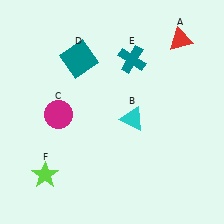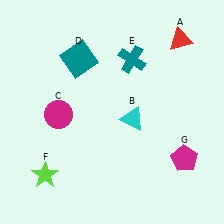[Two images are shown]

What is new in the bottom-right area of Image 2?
A magenta pentagon (G) was added in the bottom-right area of Image 2.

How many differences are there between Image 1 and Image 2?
There is 1 difference between the two images.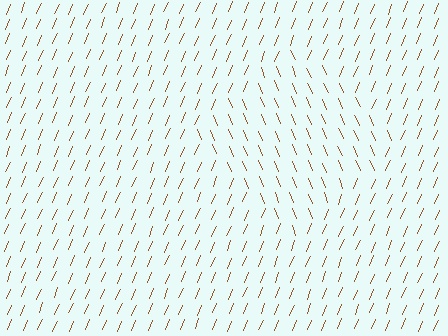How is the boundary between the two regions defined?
The boundary is defined purely by a change in line orientation (approximately 45 degrees difference). All lines are the same color and thickness.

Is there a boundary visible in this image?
Yes, there is a texture boundary formed by a change in line orientation.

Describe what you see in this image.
The image is filled with small brown line segments. A diamond region in the image has lines oriented differently from the surrounding lines, creating a visible texture boundary.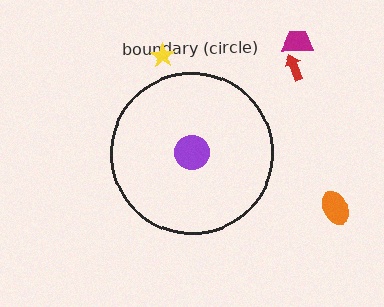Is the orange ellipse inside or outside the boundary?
Outside.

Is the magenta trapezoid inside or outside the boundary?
Outside.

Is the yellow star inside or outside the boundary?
Outside.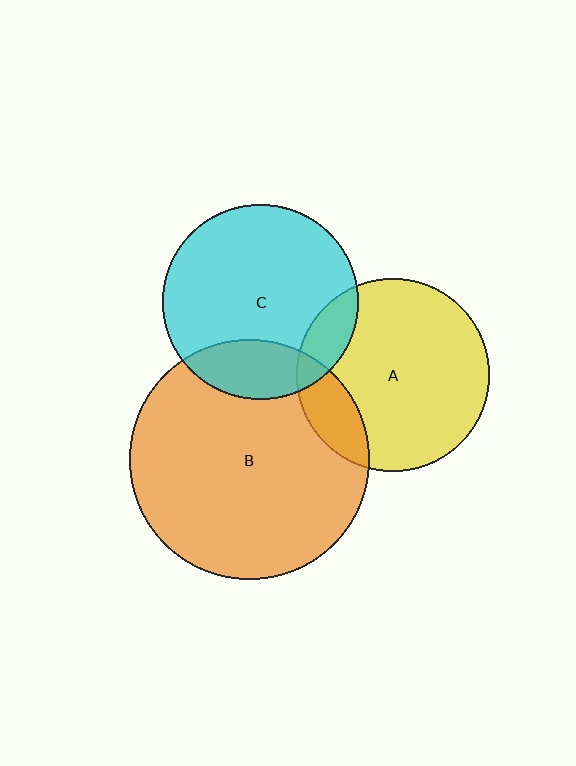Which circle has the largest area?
Circle B (orange).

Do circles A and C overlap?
Yes.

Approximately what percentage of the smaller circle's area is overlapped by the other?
Approximately 10%.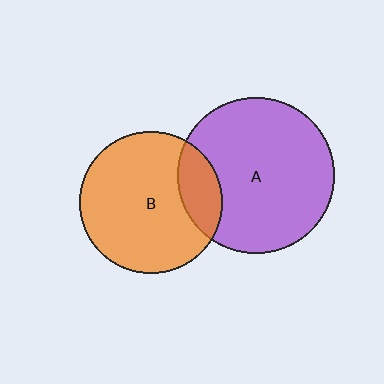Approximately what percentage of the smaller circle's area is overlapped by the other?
Approximately 20%.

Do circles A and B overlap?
Yes.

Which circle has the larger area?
Circle A (purple).